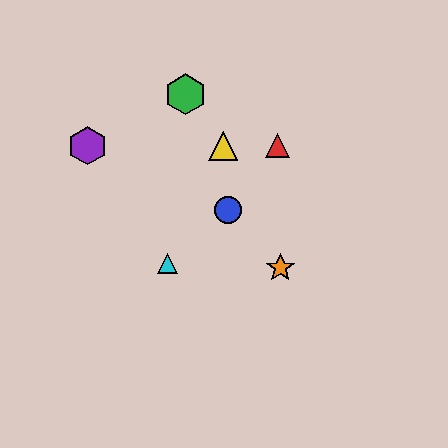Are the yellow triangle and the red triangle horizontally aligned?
Yes, both are at y≈146.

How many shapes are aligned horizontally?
3 shapes (the red triangle, the yellow triangle, the purple hexagon) are aligned horizontally.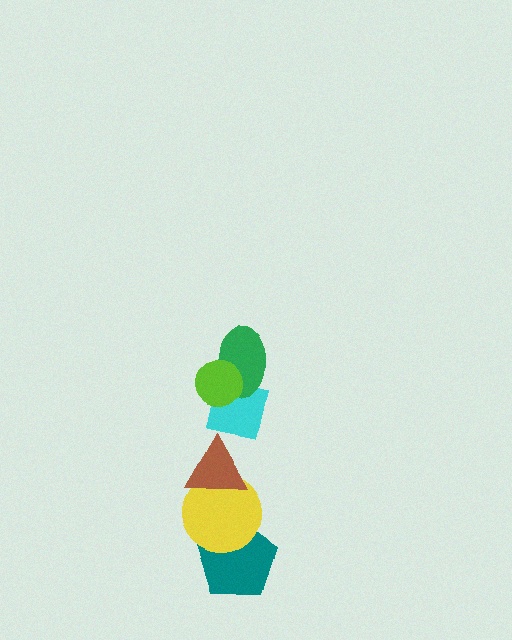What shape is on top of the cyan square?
The green ellipse is on top of the cyan square.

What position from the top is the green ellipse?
The green ellipse is 2nd from the top.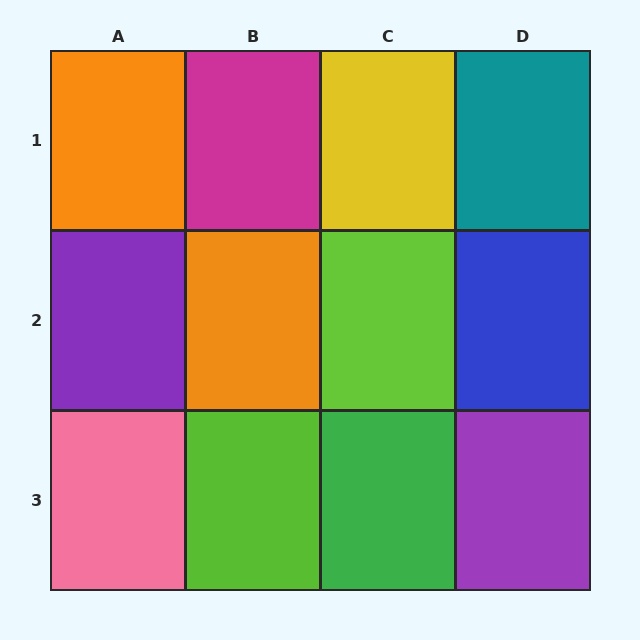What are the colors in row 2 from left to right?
Purple, orange, lime, blue.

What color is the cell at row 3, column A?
Pink.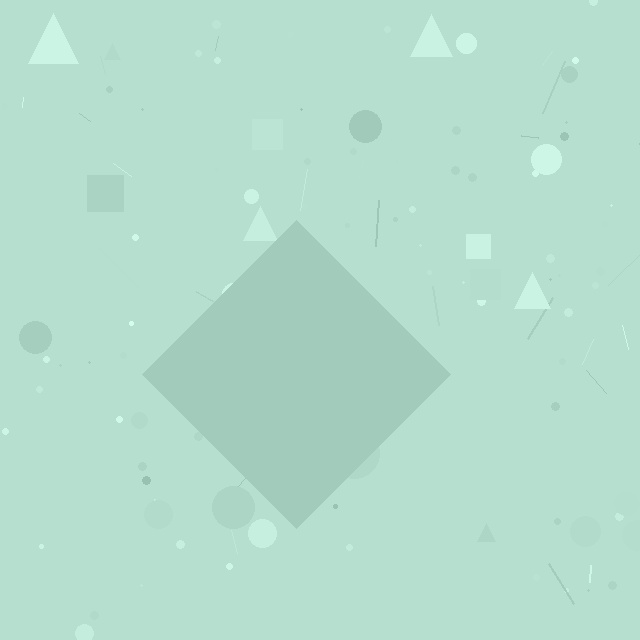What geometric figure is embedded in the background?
A diamond is embedded in the background.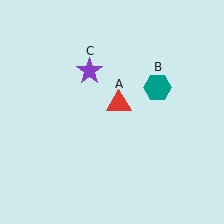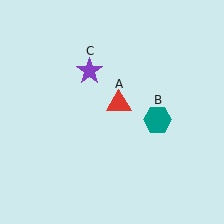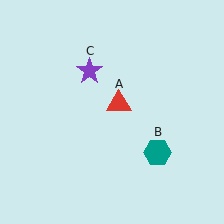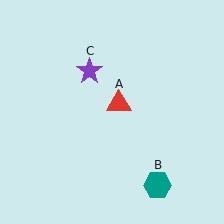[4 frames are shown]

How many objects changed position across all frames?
1 object changed position: teal hexagon (object B).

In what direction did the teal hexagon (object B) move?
The teal hexagon (object B) moved down.